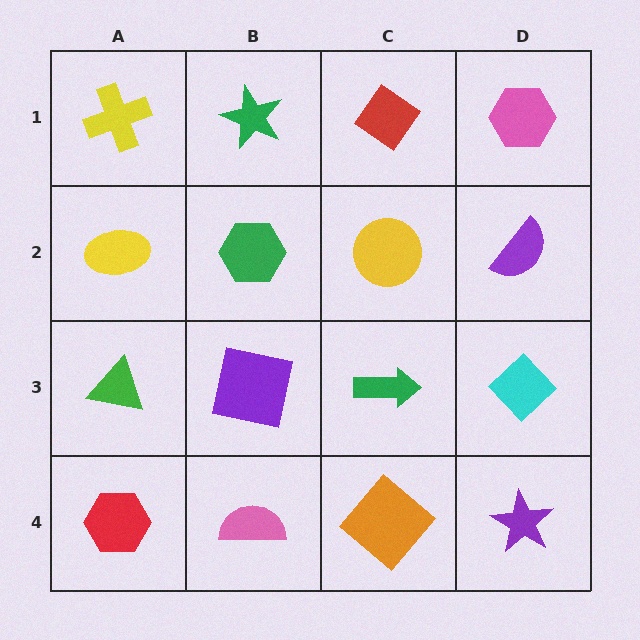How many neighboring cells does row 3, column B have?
4.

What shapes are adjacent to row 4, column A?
A green triangle (row 3, column A), a pink semicircle (row 4, column B).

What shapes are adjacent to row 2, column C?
A red diamond (row 1, column C), a green arrow (row 3, column C), a green hexagon (row 2, column B), a purple semicircle (row 2, column D).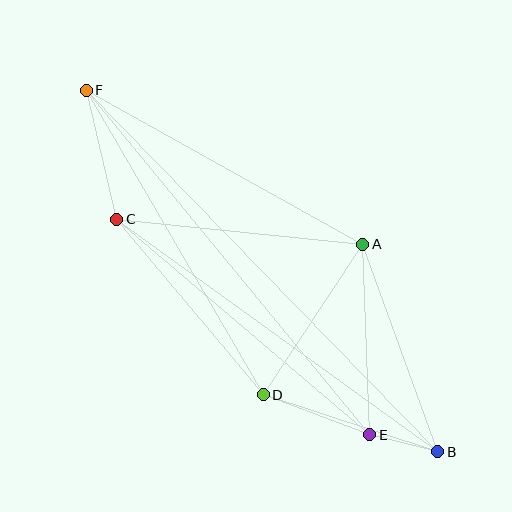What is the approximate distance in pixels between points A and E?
The distance between A and E is approximately 191 pixels.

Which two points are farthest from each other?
Points B and F are farthest from each other.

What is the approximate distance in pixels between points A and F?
The distance between A and F is approximately 316 pixels.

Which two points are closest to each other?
Points B and E are closest to each other.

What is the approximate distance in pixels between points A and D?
The distance between A and D is approximately 181 pixels.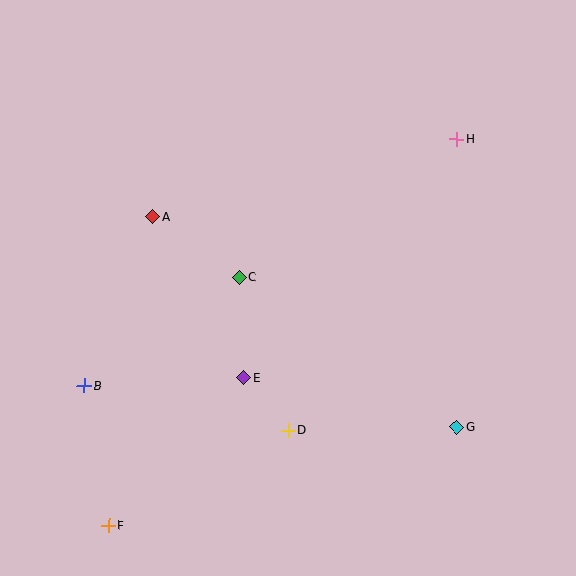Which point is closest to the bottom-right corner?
Point G is closest to the bottom-right corner.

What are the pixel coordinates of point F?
Point F is at (109, 526).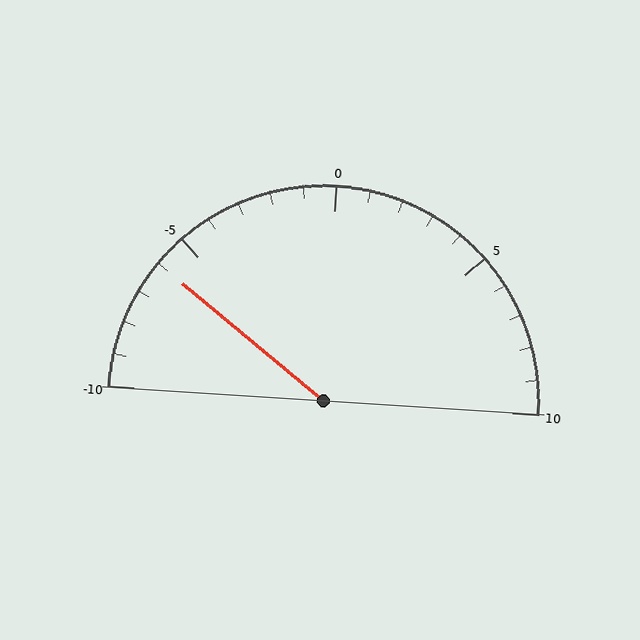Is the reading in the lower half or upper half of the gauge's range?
The reading is in the lower half of the range (-10 to 10).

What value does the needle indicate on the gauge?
The needle indicates approximately -6.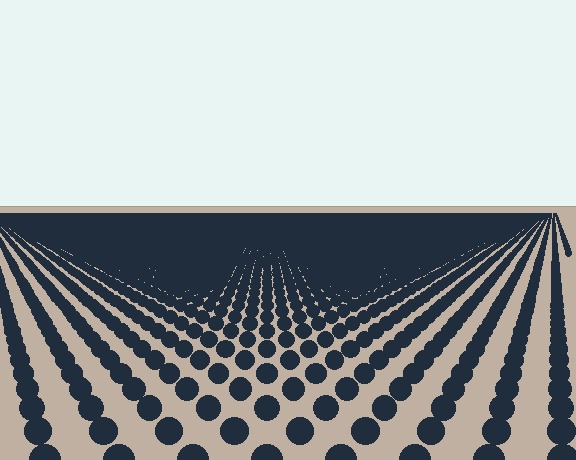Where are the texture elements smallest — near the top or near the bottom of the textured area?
Near the top.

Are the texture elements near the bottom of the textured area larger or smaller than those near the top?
Larger. Near the bottom, elements are closer to the viewer and appear at a bigger on-screen size.